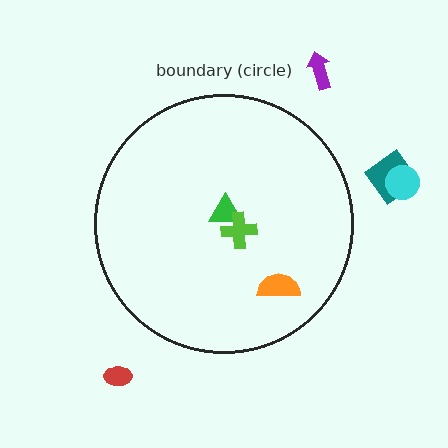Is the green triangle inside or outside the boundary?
Inside.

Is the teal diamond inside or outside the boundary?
Outside.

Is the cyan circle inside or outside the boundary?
Outside.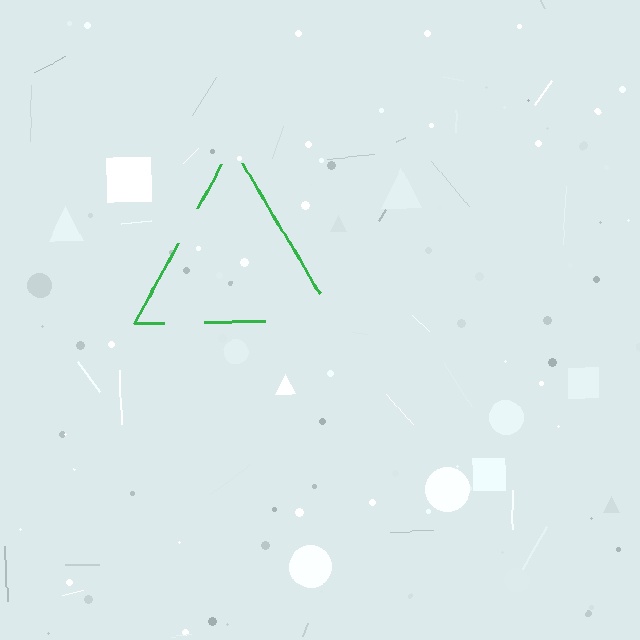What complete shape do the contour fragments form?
The contour fragments form a triangle.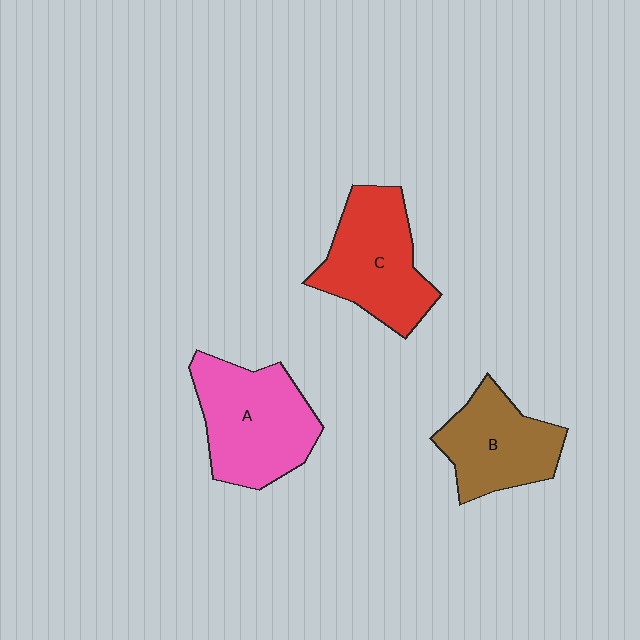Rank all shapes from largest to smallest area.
From largest to smallest: A (pink), C (red), B (brown).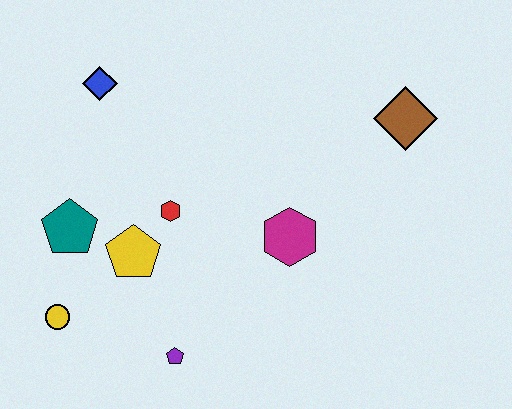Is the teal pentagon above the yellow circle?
Yes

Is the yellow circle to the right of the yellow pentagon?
No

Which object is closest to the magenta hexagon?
The red hexagon is closest to the magenta hexagon.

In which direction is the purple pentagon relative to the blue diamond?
The purple pentagon is below the blue diamond.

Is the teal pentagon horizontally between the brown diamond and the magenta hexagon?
No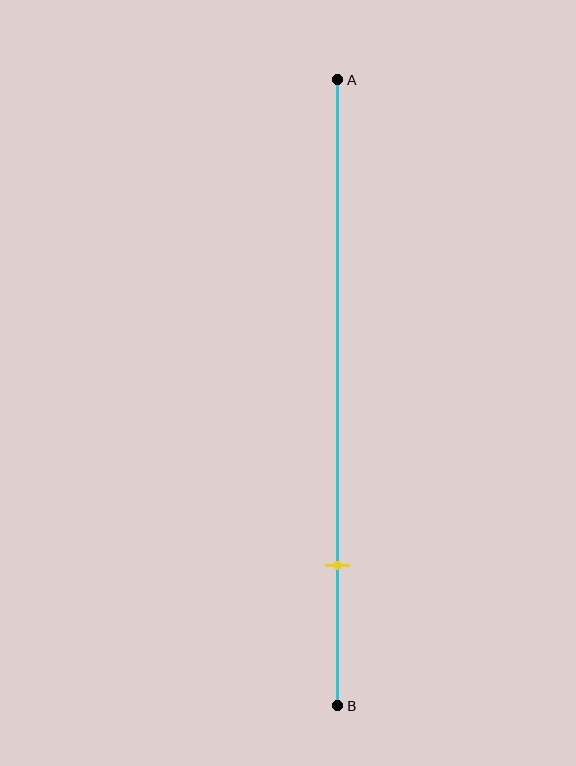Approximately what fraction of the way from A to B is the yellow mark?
The yellow mark is approximately 80% of the way from A to B.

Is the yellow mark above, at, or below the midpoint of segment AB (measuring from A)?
The yellow mark is below the midpoint of segment AB.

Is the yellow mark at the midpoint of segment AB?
No, the mark is at about 80% from A, not at the 50% midpoint.